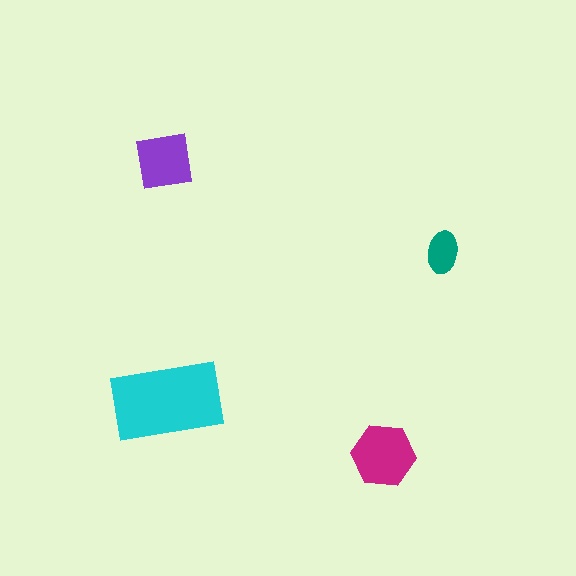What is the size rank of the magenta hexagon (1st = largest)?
2nd.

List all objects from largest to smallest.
The cyan rectangle, the magenta hexagon, the purple square, the teal ellipse.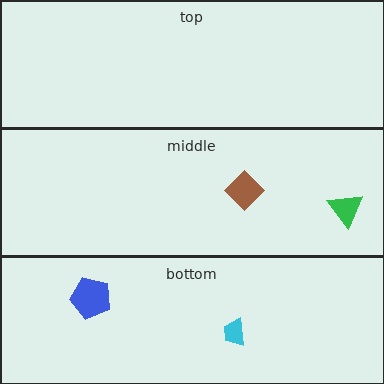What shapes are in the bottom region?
The blue pentagon, the cyan trapezoid.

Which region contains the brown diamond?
The middle region.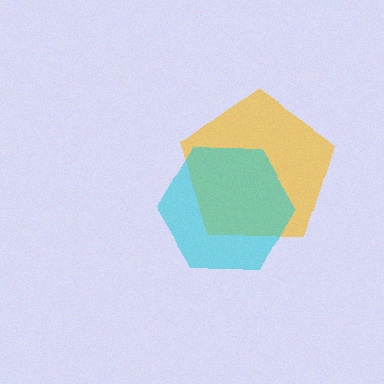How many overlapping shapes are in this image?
There are 2 overlapping shapes in the image.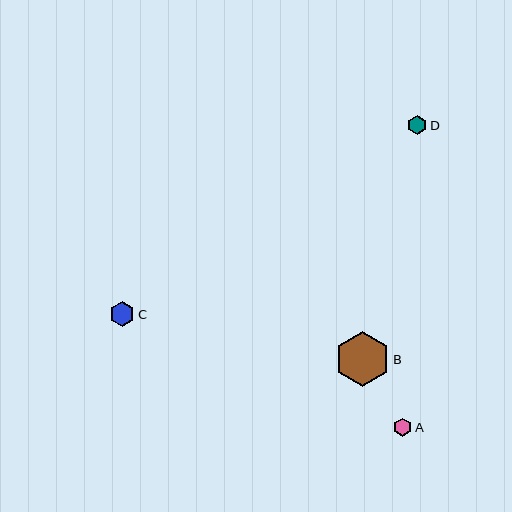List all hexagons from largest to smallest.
From largest to smallest: B, C, D, A.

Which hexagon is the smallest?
Hexagon A is the smallest with a size of approximately 18 pixels.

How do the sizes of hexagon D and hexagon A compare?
Hexagon D and hexagon A are approximately the same size.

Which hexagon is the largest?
Hexagon B is the largest with a size of approximately 55 pixels.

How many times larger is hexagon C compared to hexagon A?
Hexagon C is approximately 1.4 times the size of hexagon A.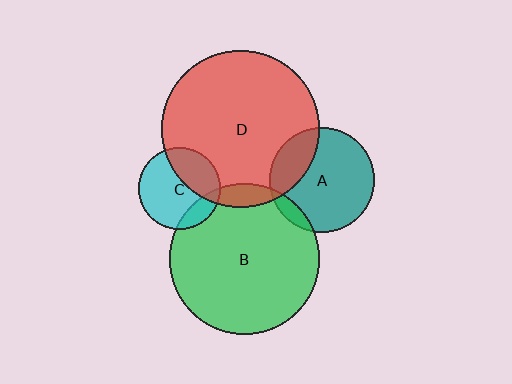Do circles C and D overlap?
Yes.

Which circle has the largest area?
Circle D (red).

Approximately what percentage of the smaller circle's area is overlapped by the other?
Approximately 35%.